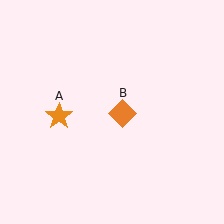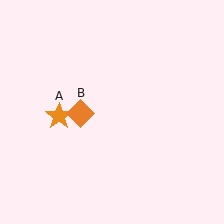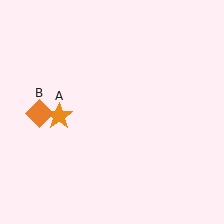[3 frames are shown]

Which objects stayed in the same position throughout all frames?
Orange star (object A) remained stationary.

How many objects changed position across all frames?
1 object changed position: orange diamond (object B).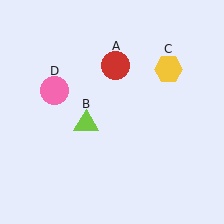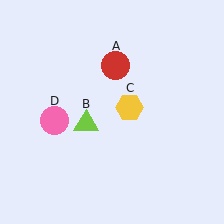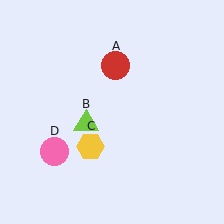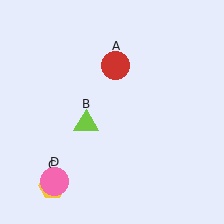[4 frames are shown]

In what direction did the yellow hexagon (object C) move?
The yellow hexagon (object C) moved down and to the left.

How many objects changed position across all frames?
2 objects changed position: yellow hexagon (object C), pink circle (object D).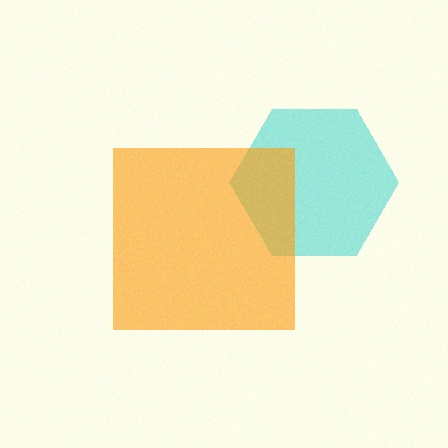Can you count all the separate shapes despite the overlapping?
Yes, there are 2 separate shapes.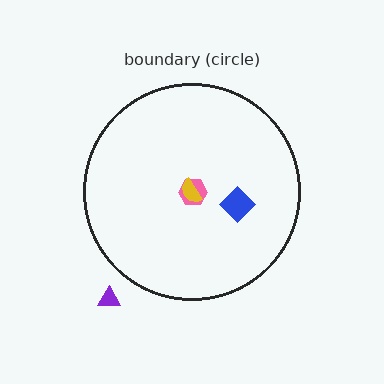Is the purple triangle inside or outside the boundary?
Outside.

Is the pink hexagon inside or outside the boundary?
Inside.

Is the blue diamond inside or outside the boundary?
Inside.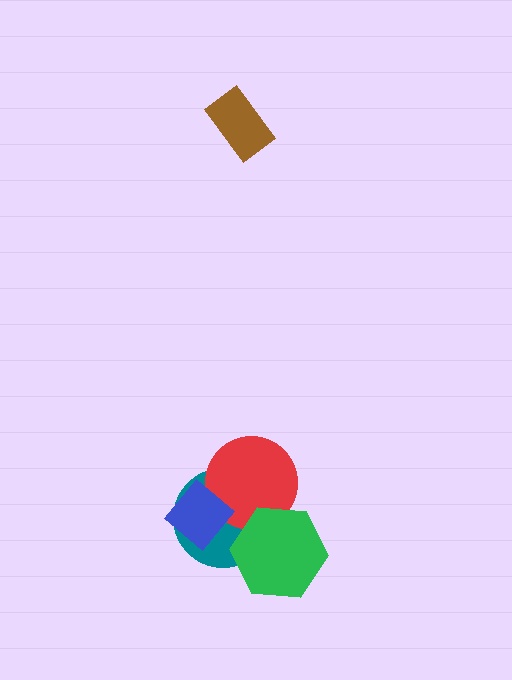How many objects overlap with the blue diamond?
2 objects overlap with the blue diamond.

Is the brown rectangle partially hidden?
No, no other shape covers it.